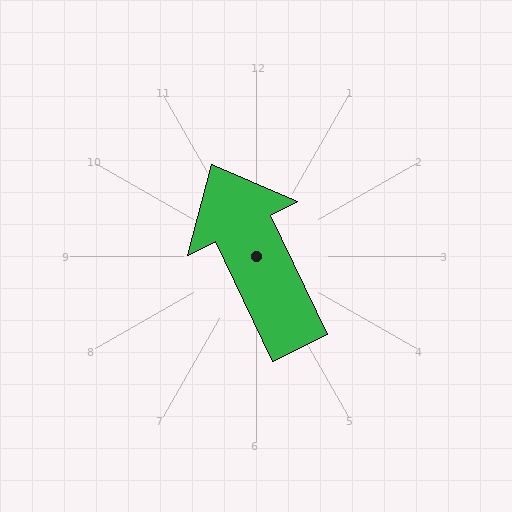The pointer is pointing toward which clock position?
Roughly 11 o'clock.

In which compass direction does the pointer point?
Northwest.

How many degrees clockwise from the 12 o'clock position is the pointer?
Approximately 334 degrees.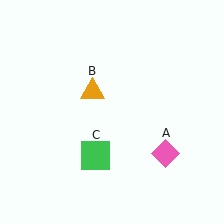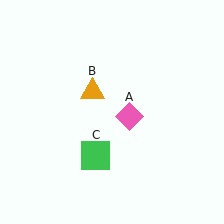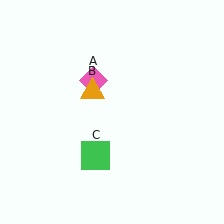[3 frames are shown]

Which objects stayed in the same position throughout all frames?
Orange triangle (object B) and green square (object C) remained stationary.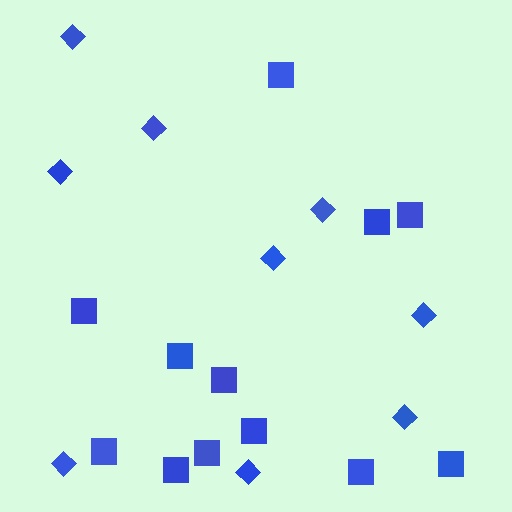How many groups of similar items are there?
There are 2 groups: one group of diamonds (9) and one group of squares (12).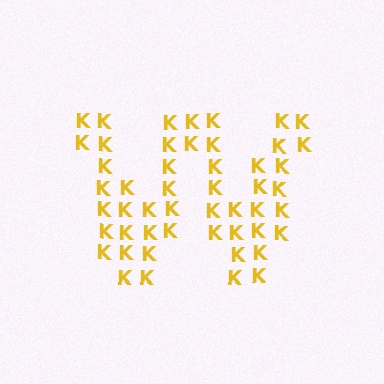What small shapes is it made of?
It is made of small letter K's.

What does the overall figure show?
The overall figure shows the letter W.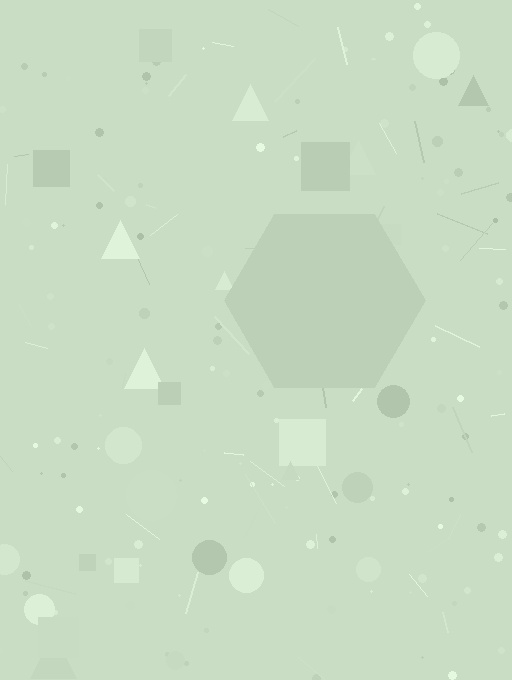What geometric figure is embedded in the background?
A hexagon is embedded in the background.